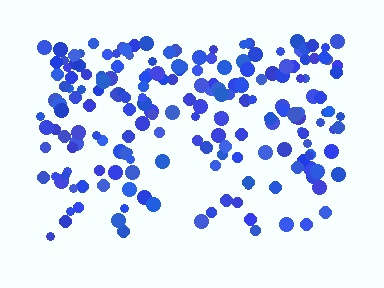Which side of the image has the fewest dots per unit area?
The bottom.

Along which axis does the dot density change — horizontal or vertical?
Vertical.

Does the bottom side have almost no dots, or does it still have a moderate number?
Still a moderate number, just noticeably fewer than the top.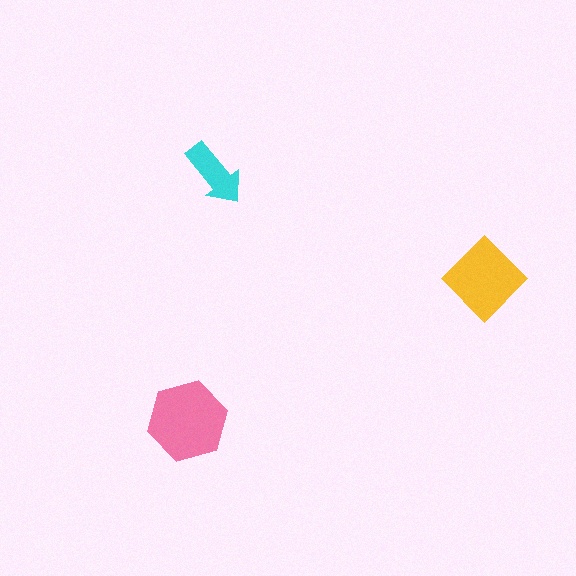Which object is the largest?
The pink hexagon.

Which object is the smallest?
The cyan arrow.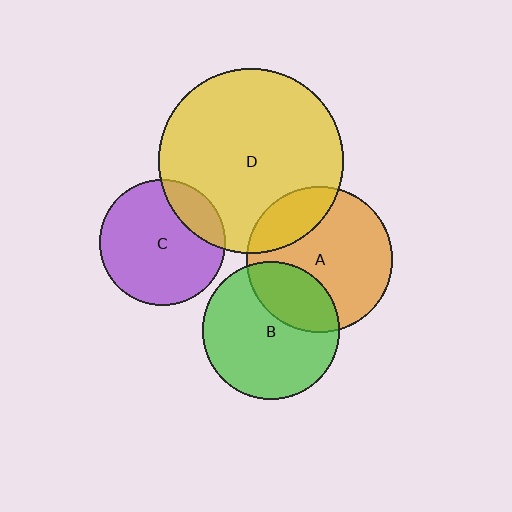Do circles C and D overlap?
Yes.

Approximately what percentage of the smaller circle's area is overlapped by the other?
Approximately 20%.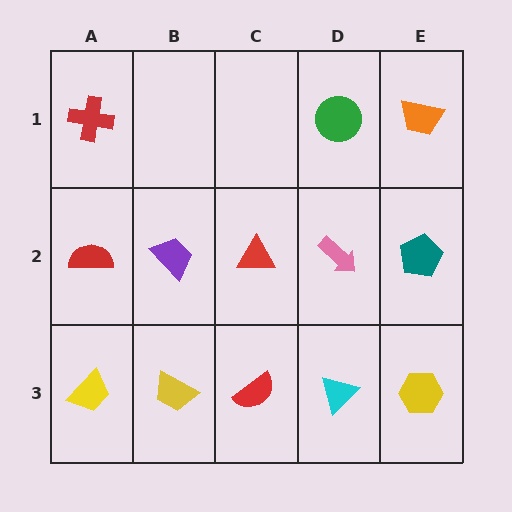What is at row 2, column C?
A red triangle.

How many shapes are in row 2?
5 shapes.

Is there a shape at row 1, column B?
No, that cell is empty.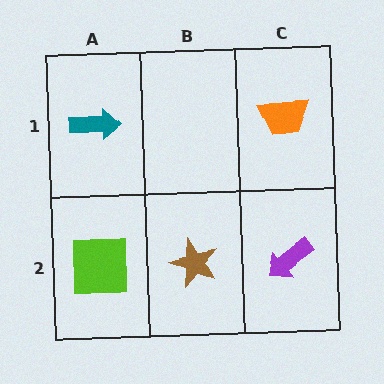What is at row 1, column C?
An orange trapezoid.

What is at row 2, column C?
A purple arrow.